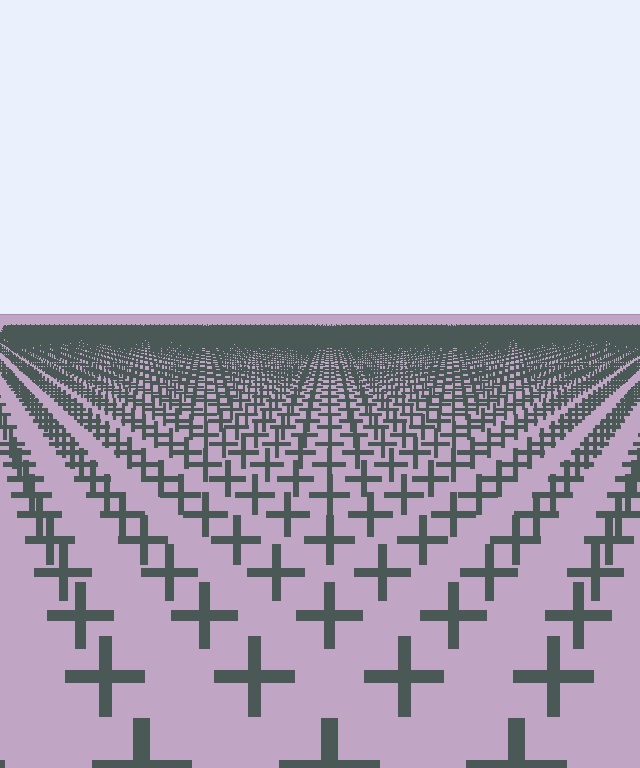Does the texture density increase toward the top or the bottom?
Density increases toward the top.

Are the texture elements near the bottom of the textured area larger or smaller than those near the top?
Larger. Near the bottom, elements are closer to the viewer and appear at a bigger on-screen size.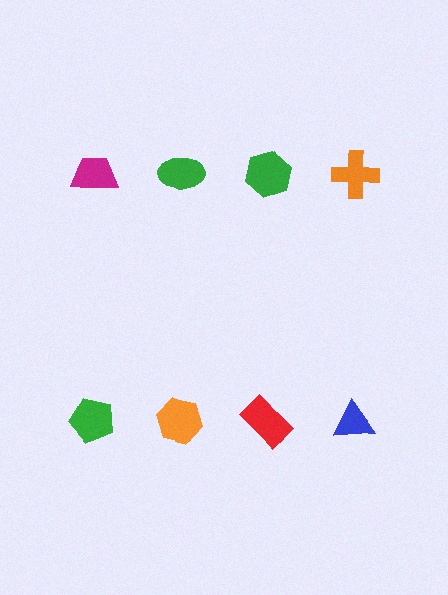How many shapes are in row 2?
4 shapes.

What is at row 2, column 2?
An orange hexagon.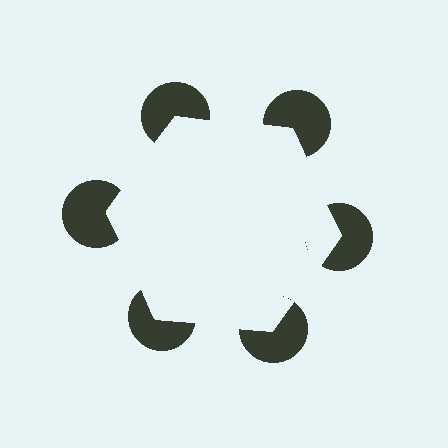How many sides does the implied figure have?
6 sides.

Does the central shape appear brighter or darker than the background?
It typically appears slightly brighter than the background, even though no actual brightness change is drawn.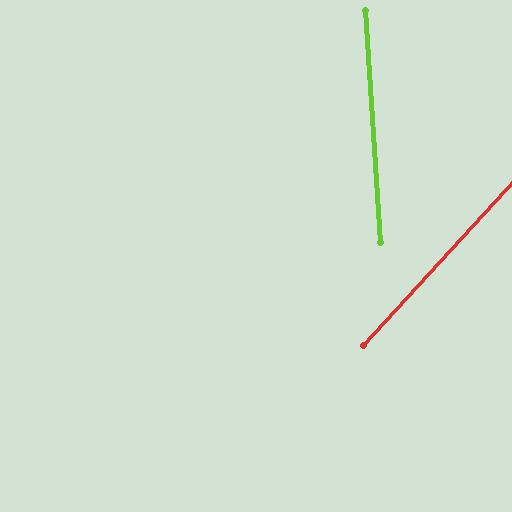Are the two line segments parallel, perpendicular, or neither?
Neither parallel nor perpendicular — they differ by about 46°.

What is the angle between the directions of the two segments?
Approximately 46 degrees.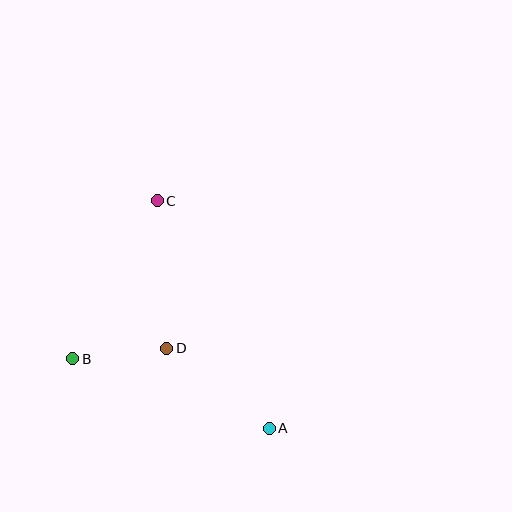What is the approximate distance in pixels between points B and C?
The distance between B and C is approximately 179 pixels.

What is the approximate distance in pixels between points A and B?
The distance between A and B is approximately 209 pixels.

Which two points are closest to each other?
Points B and D are closest to each other.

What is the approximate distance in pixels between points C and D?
The distance between C and D is approximately 148 pixels.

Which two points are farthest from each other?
Points A and C are farthest from each other.